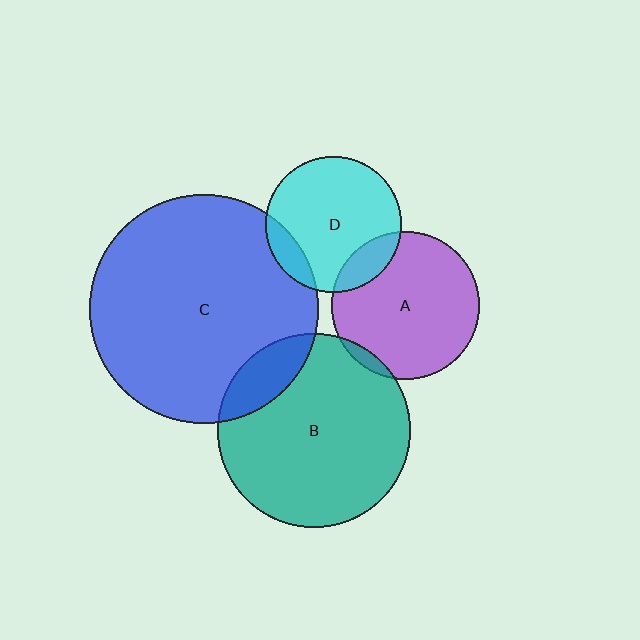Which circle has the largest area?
Circle C (blue).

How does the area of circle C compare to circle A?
Approximately 2.4 times.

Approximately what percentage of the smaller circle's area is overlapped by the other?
Approximately 15%.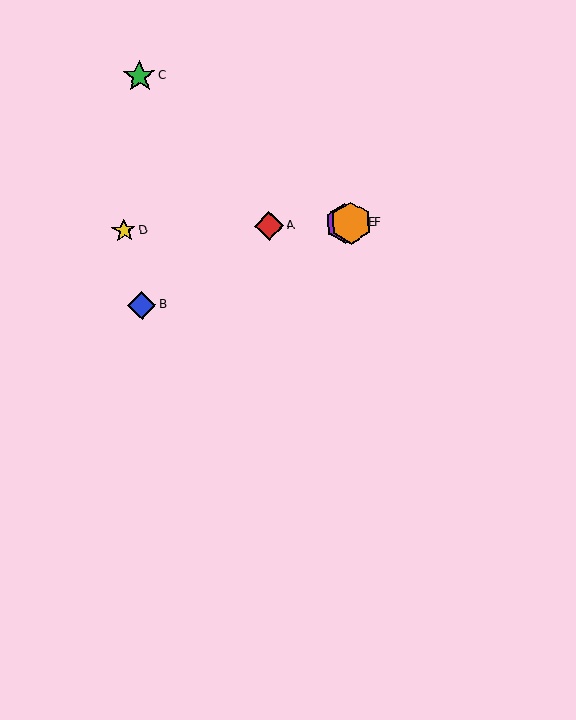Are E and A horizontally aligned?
Yes, both are at y≈223.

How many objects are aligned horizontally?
4 objects (A, D, E, F) are aligned horizontally.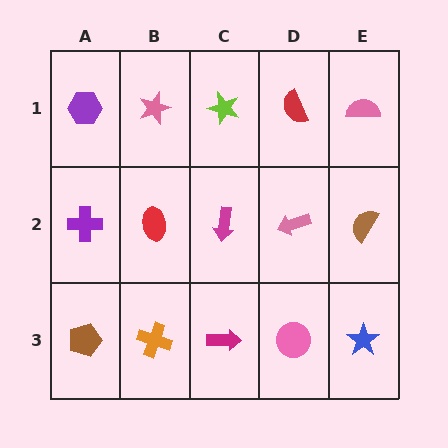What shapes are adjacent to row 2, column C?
A lime star (row 1, column C), a magenta arrow (row 3, column C), a red ellipse (row 2, column B), a pink arrow (row 2, column D).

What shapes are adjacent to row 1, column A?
A purple cross (row 2, column A), a pink star (row 1, column B).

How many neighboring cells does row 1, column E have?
2.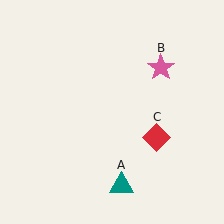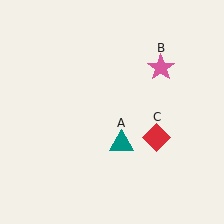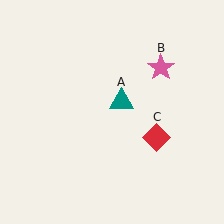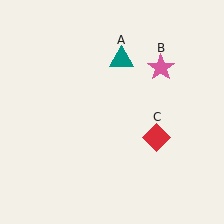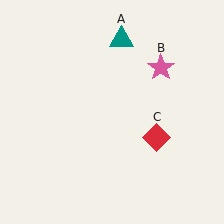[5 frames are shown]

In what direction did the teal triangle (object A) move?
The teal triangle (object A) moved up.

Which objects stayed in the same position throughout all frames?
Pink star (object B) and red diamond (object C) remained stationary.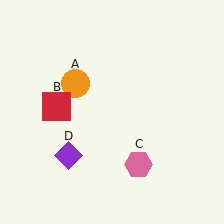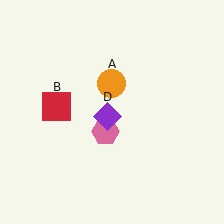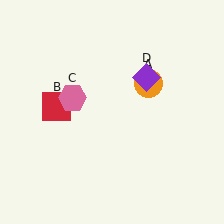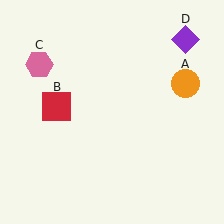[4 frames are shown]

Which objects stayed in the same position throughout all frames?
Red square (object B) remained stationary.